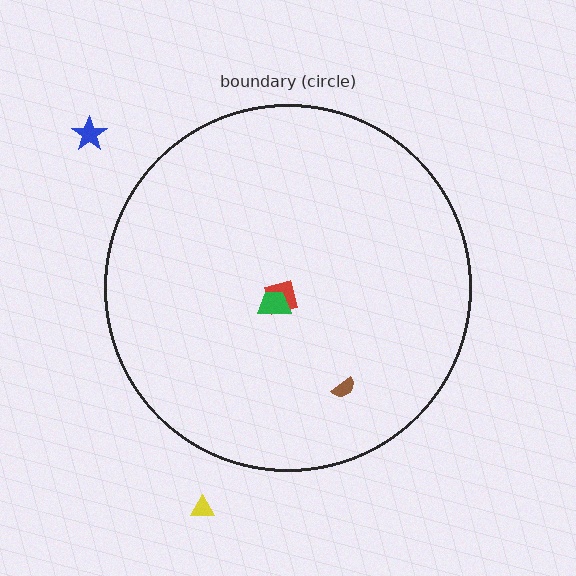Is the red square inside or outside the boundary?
Inside.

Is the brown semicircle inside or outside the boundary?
Inside.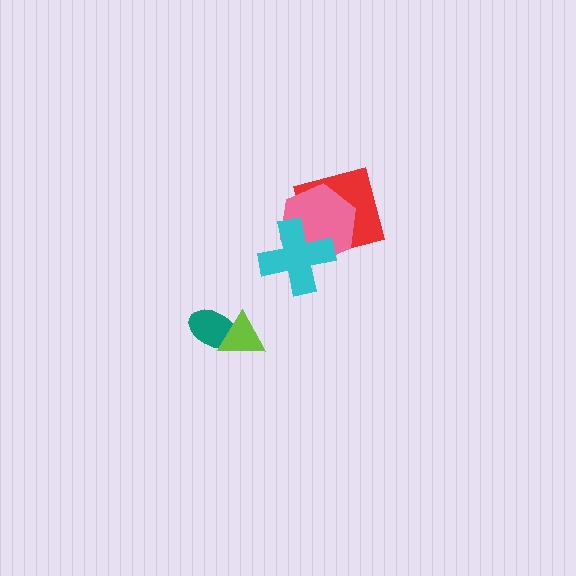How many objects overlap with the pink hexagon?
2 objects overlap with the pink hexagon.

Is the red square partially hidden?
Yes, it is partially covered by another shape.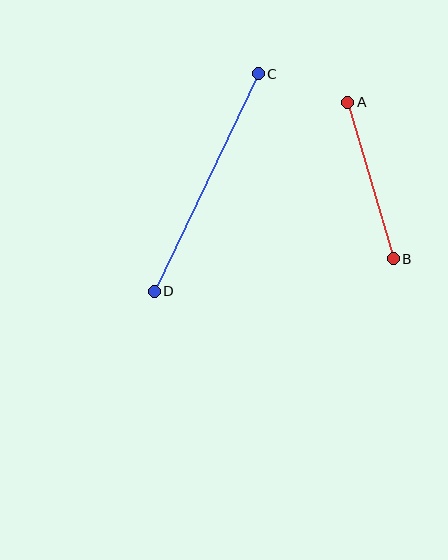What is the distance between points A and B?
The distance is approximately 163 pixels.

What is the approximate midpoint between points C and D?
The midpoint is at approximately (206, 182) pixels.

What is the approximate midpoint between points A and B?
The midpoint is at approximately (371, 180) pixels.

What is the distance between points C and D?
The distance is approximately 241 pixels.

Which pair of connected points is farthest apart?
Points C and D are farthest apart.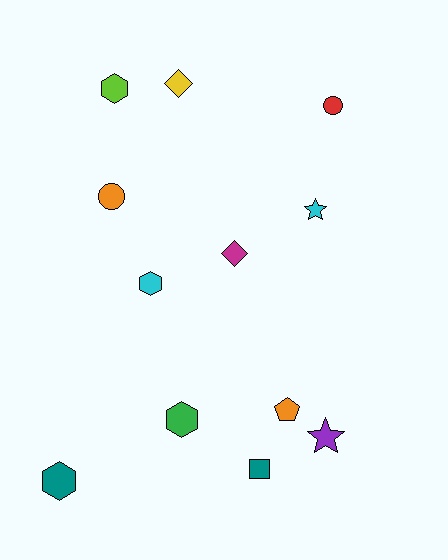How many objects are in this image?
There are 12 objects.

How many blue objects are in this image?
There are no blue objects.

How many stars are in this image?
There are 2 stars.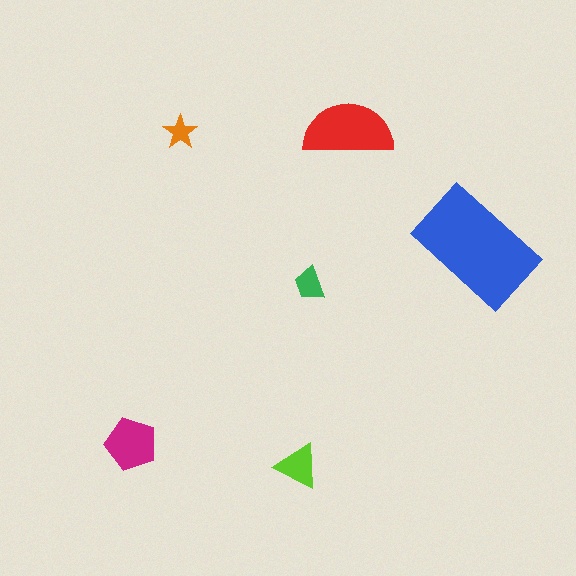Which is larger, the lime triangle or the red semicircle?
The red semicircle.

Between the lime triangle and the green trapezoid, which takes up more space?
The lime triangle.